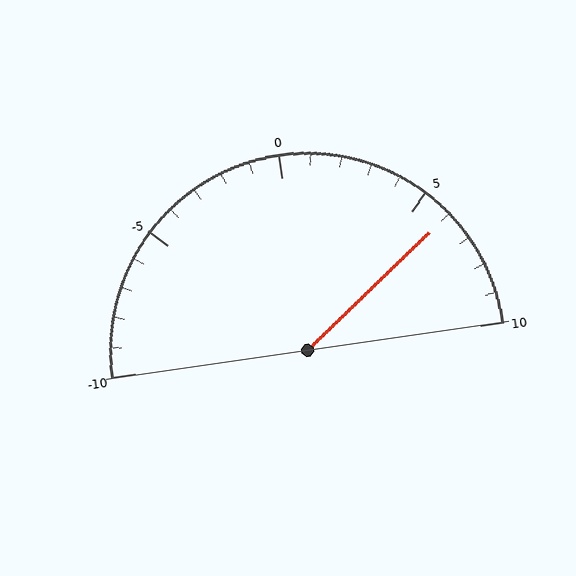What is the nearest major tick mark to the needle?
The nearest major tick mark is 5.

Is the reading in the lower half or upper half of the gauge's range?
The reading is in the upper half of the range (-10 to 10).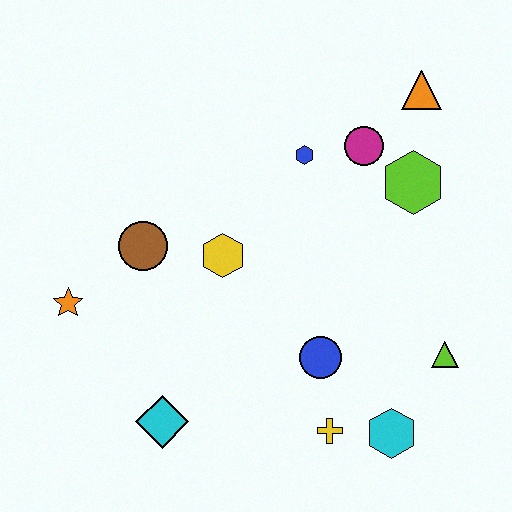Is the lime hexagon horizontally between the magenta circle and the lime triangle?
Yes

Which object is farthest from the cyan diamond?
The orange triangle is farthest from the cyan diamond.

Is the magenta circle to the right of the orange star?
Yes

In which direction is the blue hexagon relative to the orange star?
The blue hexagon is to the right of the orange star.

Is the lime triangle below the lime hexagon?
Yes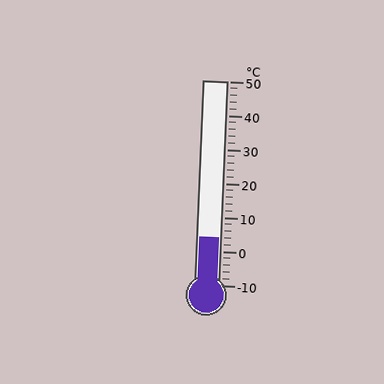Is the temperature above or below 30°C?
The temperature is below 30°C.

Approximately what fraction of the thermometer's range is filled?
The thermometer is filled to approximately 25% of its range.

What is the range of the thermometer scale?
The thermometer scale ranges from -10°C to 50°C.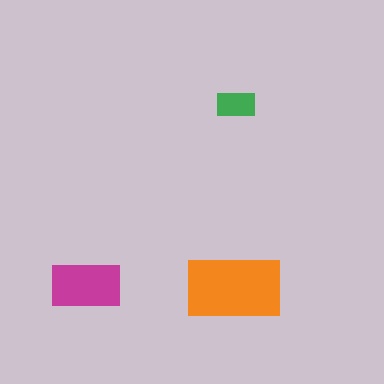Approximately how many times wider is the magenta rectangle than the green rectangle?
About 2 times wider.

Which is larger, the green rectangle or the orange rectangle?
The orange one.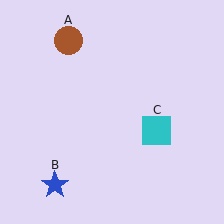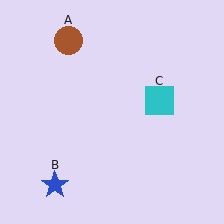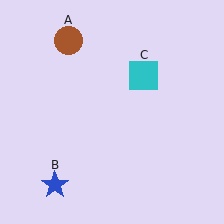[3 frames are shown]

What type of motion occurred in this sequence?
The cyan square (object C) rotated counterclockwise around the center of the scene.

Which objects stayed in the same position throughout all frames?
Brown circle (object A) and blue star (object B) remained stationary.